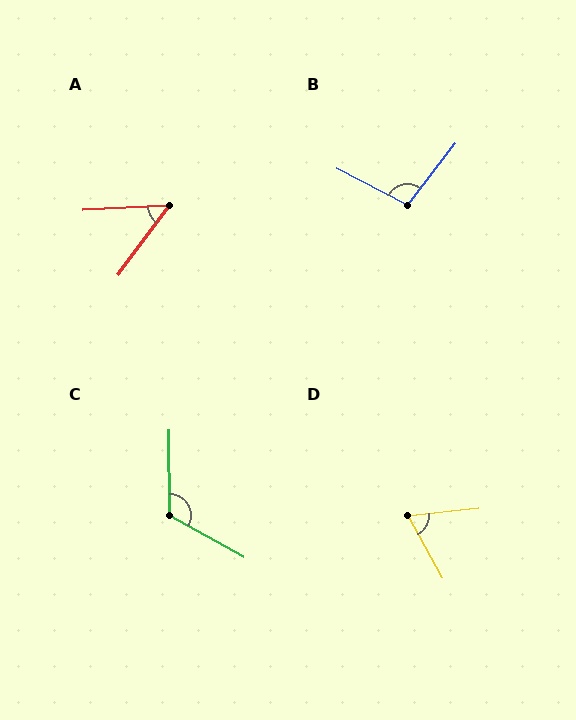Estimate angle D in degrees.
Approximately 67 degrees.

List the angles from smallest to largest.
A (50°), D (67°), B (101°), C (120°).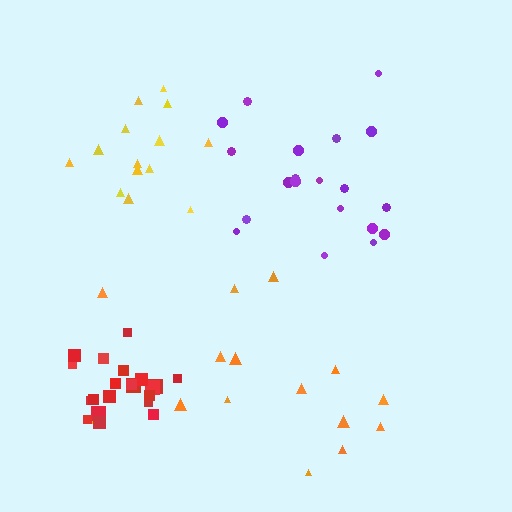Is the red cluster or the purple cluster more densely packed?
Red.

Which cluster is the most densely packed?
Red.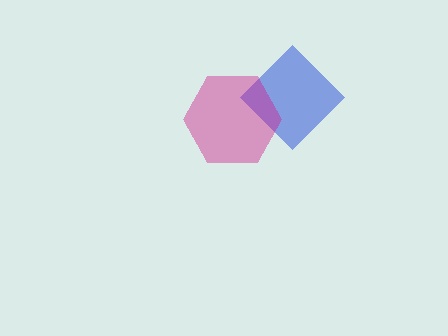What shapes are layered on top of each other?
The layered shapes are: a blue diamond, a magenta hexagon.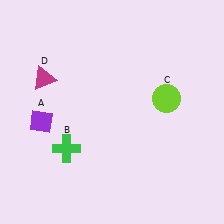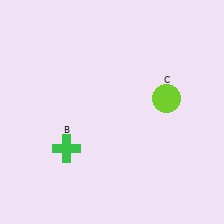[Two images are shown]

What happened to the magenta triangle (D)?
The magenta triangle (D) was removed in Image 2. It was in the top-left area of Image 1.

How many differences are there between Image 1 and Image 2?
There are 2 differences between the two images.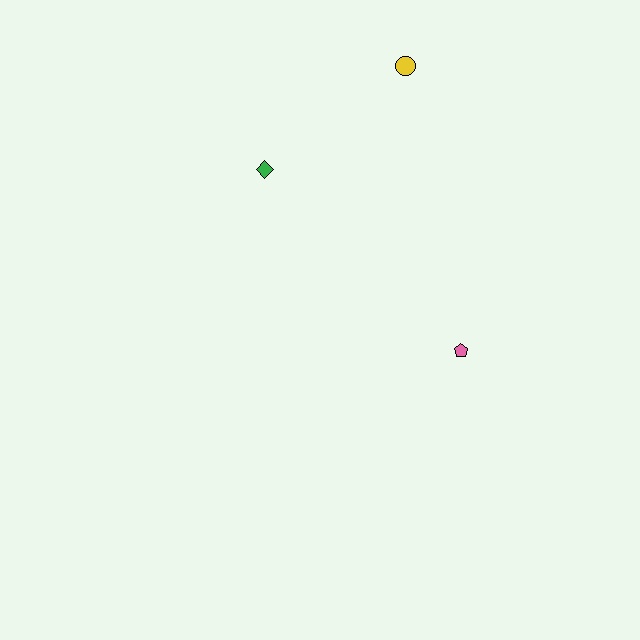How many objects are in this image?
There are 3 objects.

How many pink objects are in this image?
There is 1 pink object.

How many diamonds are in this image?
There is 1 diamond.